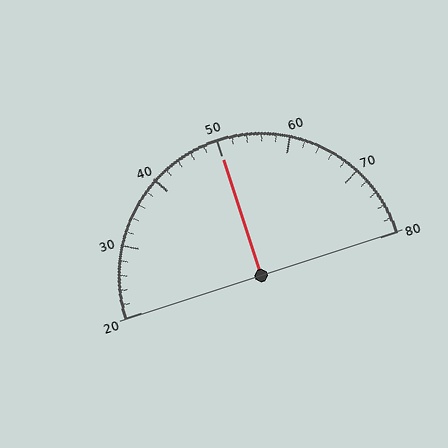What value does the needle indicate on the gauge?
The needle indicates approximately 50.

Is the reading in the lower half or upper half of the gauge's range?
The reading is in the upper half of the range (20 to 80).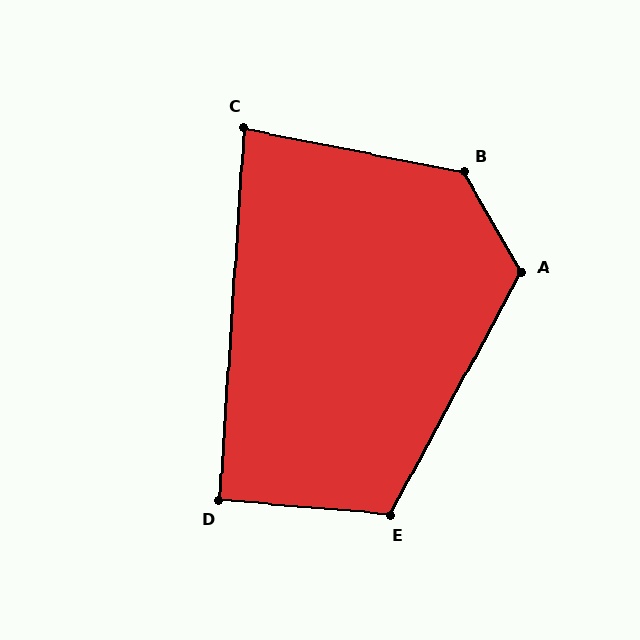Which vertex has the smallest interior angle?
C, at approximately 82 degrees.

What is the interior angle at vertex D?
Approximately 91 degrees (approximately right).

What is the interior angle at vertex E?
Approximately 114 degrees (obtuse).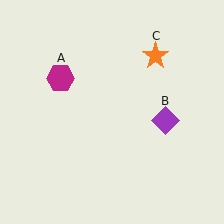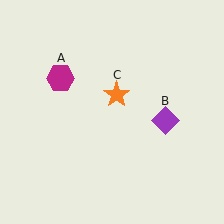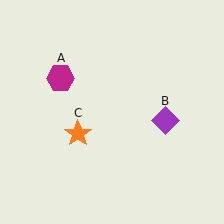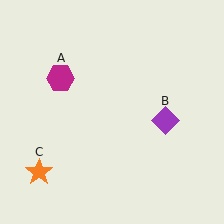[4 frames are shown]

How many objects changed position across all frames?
1 object changed position: orange star (object C).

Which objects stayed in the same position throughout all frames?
Magenta hexagon (object A) and purple diamond (object B) remained stationary.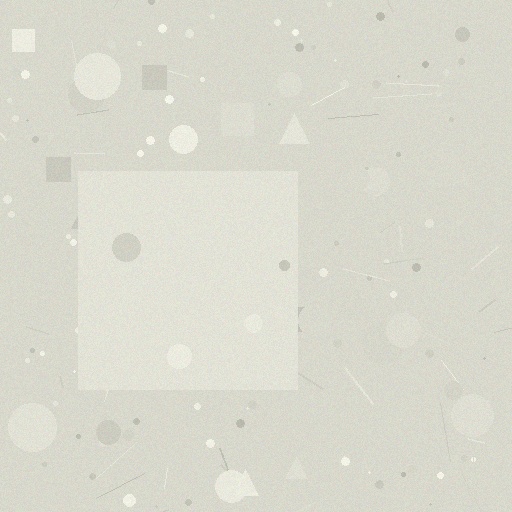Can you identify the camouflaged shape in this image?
The camouflaged shape is a square.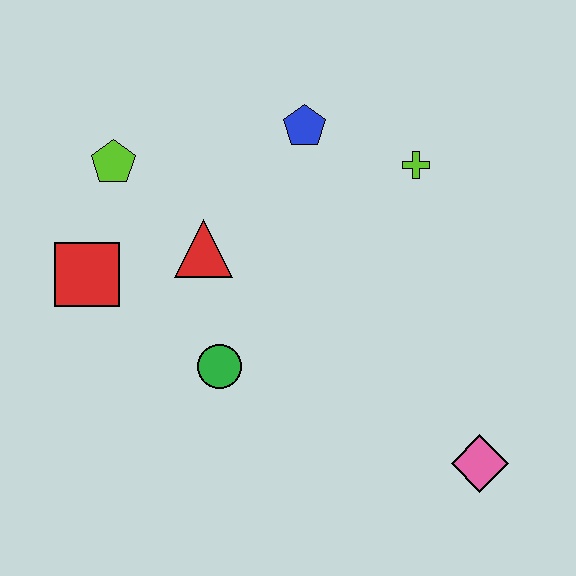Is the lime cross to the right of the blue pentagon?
Yes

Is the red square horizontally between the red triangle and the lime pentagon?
No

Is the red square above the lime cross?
No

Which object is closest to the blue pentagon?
The lime cross is closest to the blue pentagon.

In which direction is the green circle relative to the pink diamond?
The green circle is to the left of the pink diamond.